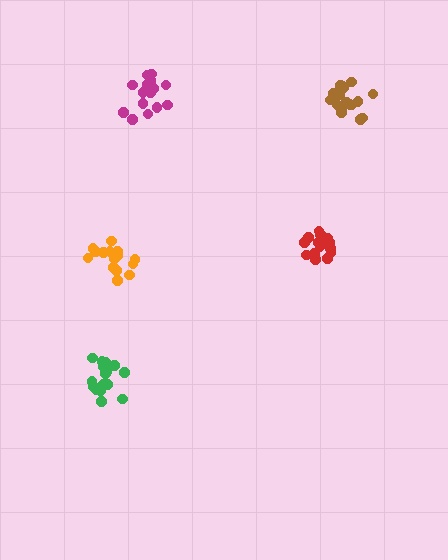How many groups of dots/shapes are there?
There are 5 groups.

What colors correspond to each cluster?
The clusters are colored: brown, orange, red, magenta, green.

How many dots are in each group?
Group 1: 19 dots, Group 2: 16 dots, Group 3: 17 dots, Group 4: 15 dots, Group 5: 19 dots (86 total).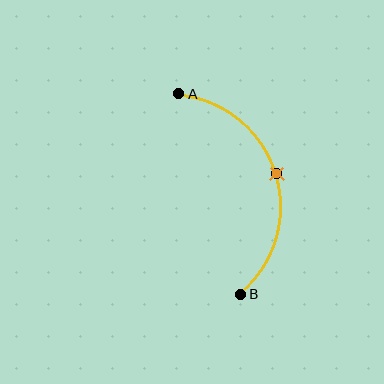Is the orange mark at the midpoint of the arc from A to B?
Yes. The orange mark lies on the arc at equal arc-length from both A and B — it is the arc midpoint.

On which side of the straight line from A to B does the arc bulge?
The arc bulges to the right of the straight line connecting A and B.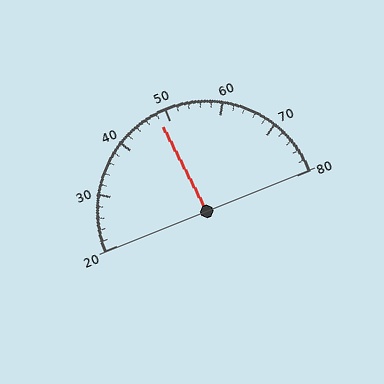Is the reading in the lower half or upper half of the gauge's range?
The reading is in the lower half of the range (20 to 80).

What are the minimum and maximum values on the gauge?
The gauge ranges from 20 to 80.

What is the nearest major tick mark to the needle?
The nearest major tick mark is 50.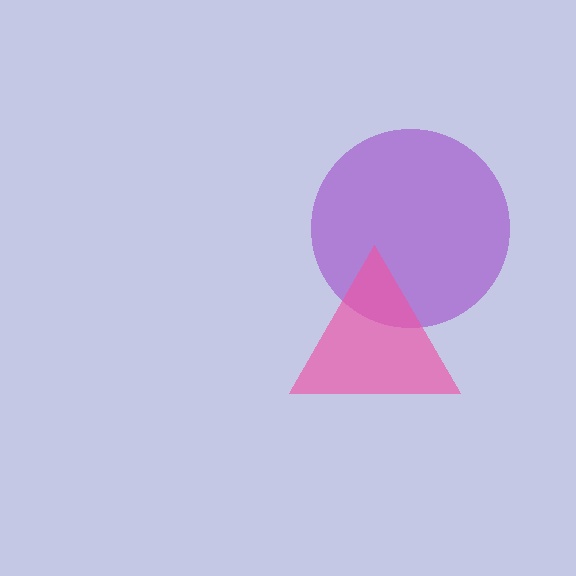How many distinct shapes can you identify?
There are 2 distinct shapes: a purple circle, a pink triangle.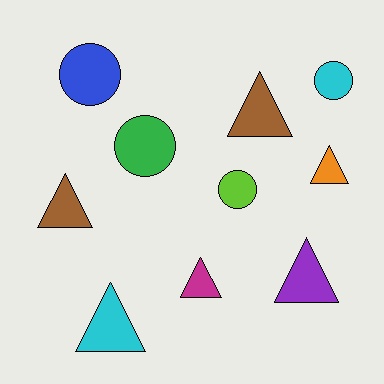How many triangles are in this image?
There are 6 triangles.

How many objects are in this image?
There are 10 objects.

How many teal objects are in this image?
There are no teal objects.